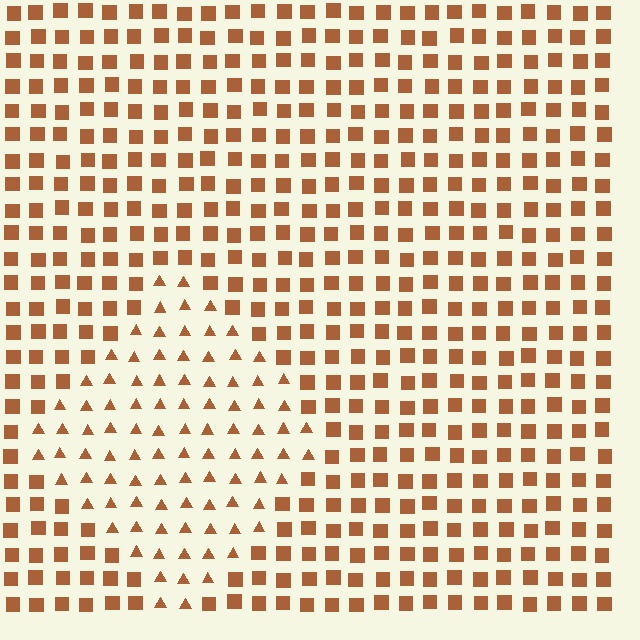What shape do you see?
I see a diamond.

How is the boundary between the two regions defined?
The boundary is defined by a change in element shape: triangles inside vs. squares outside. All elements share the same color and spacing.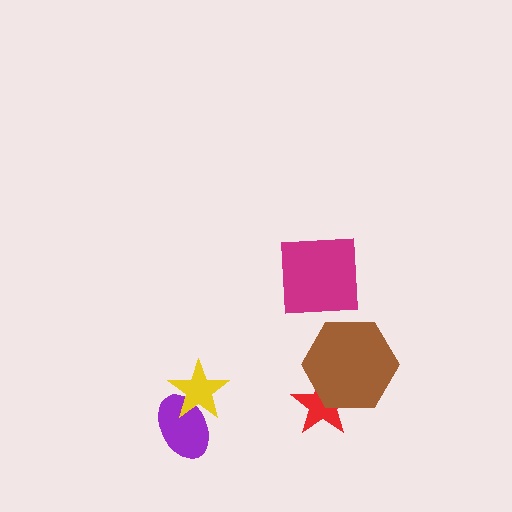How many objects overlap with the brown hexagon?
1 object overlaps with the brown hexagon.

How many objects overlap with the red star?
1 object overlaps with the red star.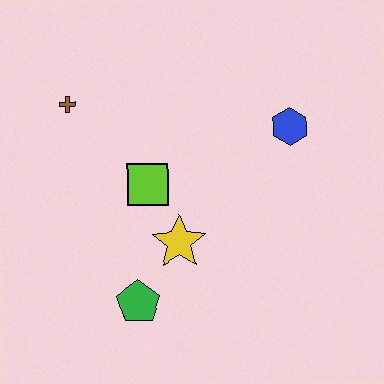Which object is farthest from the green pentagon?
The blue hexagon is farthest from the green pentagon.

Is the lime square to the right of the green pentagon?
Yes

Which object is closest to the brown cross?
The lime square is closest to the brown cross.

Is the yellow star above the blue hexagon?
No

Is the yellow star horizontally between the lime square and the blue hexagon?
Yes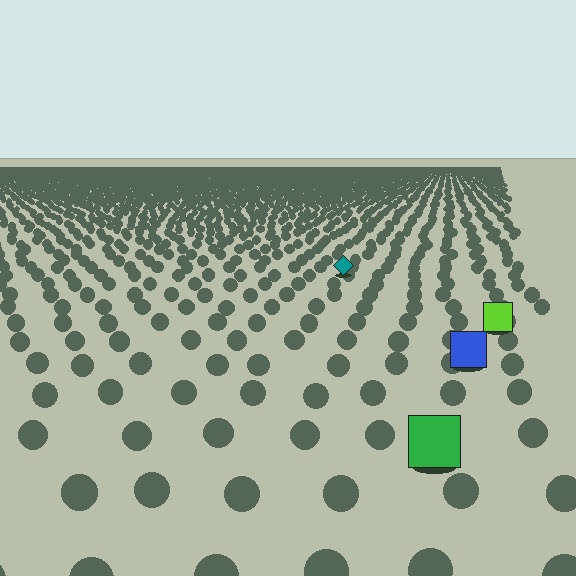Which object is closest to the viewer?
The green square is closest. The texture marks near it are larger and more spread out.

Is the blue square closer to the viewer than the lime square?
Yes. The blue square is closer — you can tell from the texture gradient: the ground texture is coarser near it.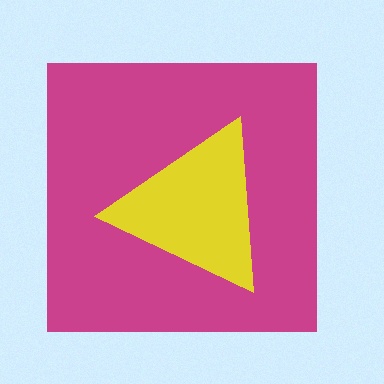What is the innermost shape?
The yellow triangle.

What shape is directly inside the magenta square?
The yellow triangle.